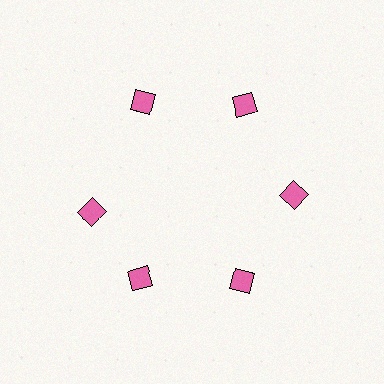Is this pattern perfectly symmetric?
No. The 6 pink diamonds are arranged in a ring, but one element near the 9 o'clock position is rotated out of alignment along the ring, breaking the 6-fold rotational symmetry.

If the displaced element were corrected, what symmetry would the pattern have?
It would have 6-fold rotational symmetry — the pattern would map onto itself every 60 degrees.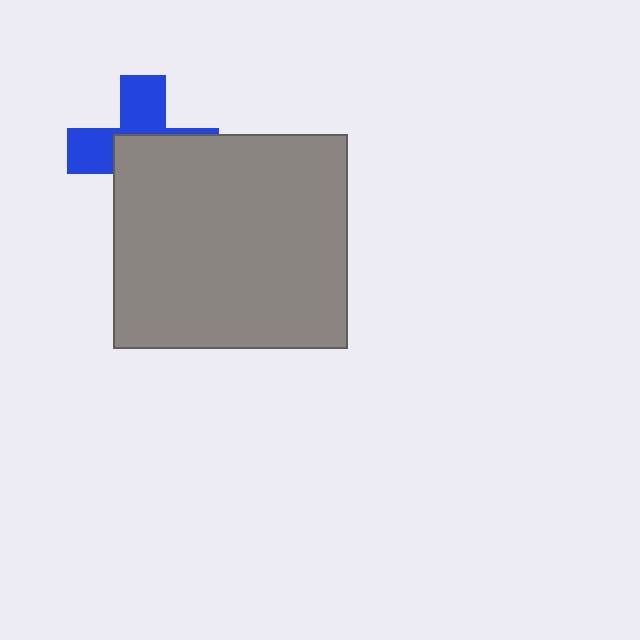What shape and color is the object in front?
The object in front is a gray rectangle.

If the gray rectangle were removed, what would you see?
You would see the complete blue cross.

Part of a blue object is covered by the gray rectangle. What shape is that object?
It is a cross.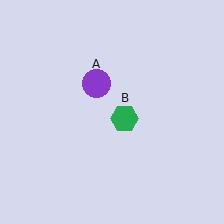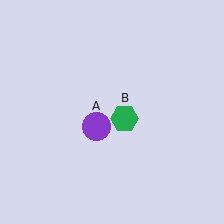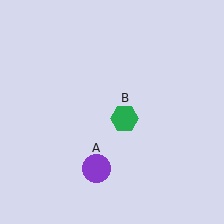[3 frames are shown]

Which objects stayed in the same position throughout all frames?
Green hexagon (object B) remained stationary.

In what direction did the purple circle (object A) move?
The purple circle (object A) moved down.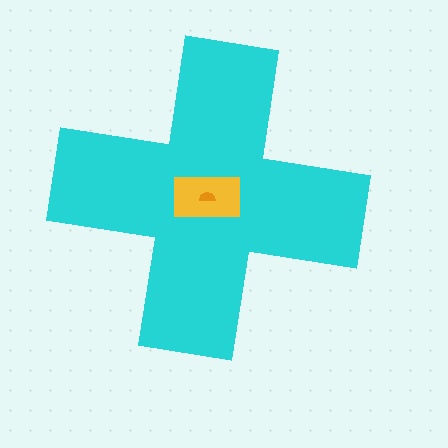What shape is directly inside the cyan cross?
The yellow rectangle.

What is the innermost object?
The orange semicircle.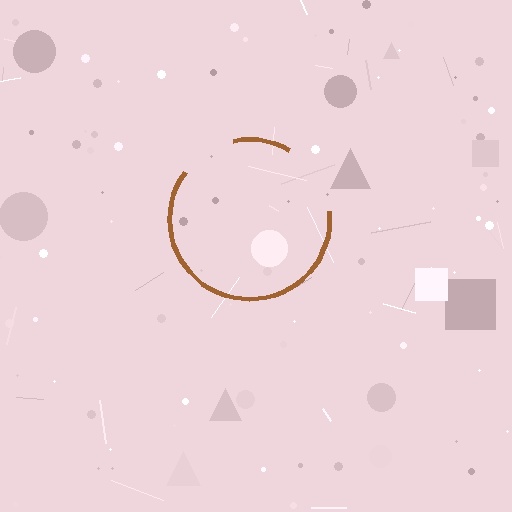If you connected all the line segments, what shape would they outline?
They would outline a circle.